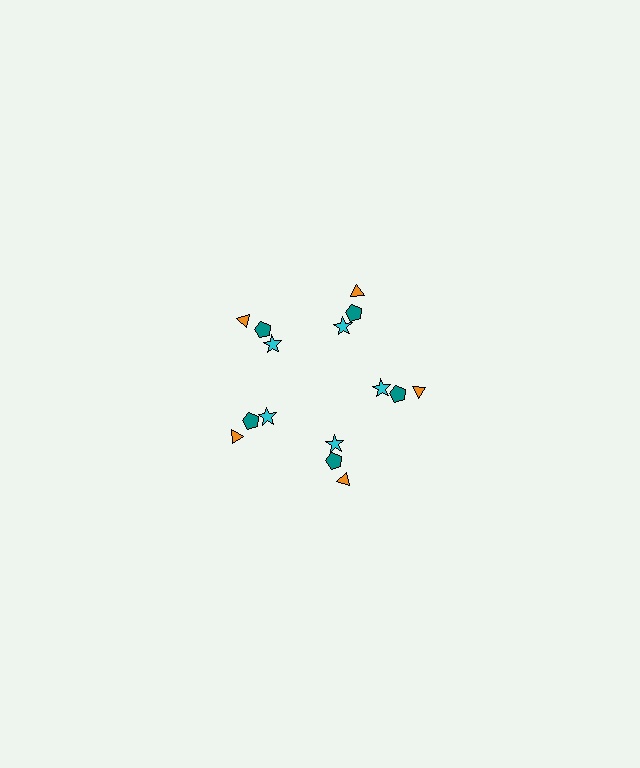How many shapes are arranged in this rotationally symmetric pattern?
There are 15 shapes, arranged in 5 groups of 3.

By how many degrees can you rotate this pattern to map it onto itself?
The pattern maps onto itself every 72 degrees of rotation.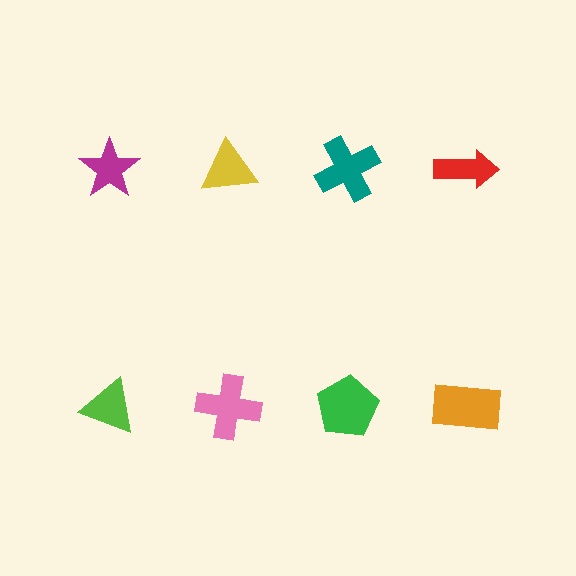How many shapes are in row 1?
4 shapes.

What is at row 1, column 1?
A magenta star.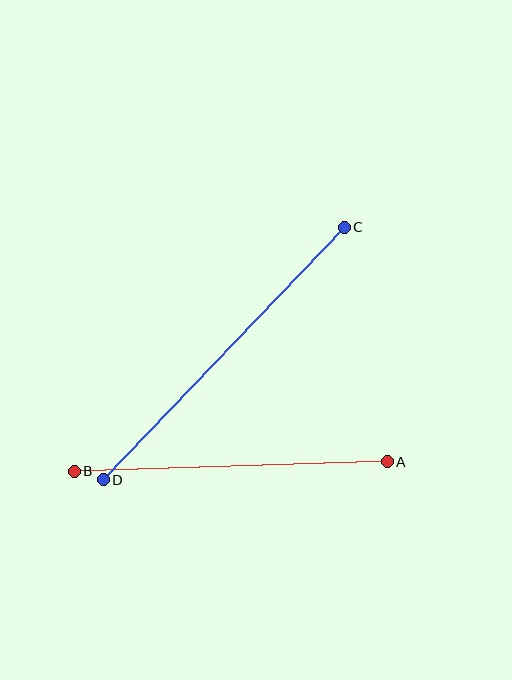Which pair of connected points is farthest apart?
Points C and D are farthest apart.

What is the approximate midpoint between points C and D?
The midpoint is at approximately (224, 354) pixels.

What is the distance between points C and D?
The distance is approximately 349 pixels.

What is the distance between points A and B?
The distance is approximately 313 pixels.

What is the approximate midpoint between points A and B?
The midpoint is at approximately (231, 467) pixels.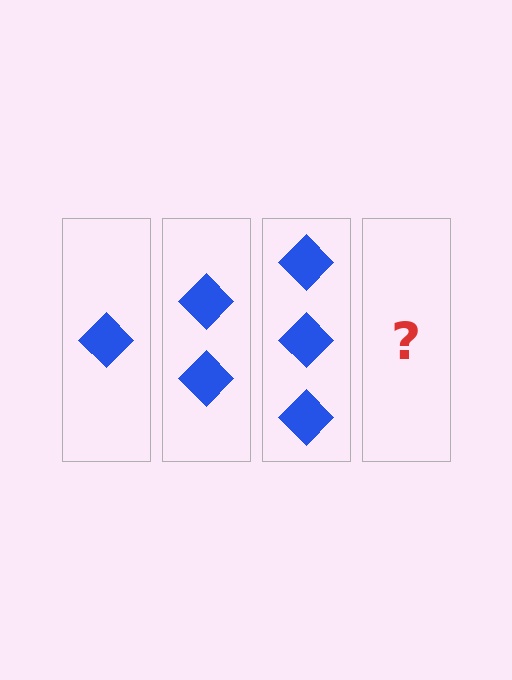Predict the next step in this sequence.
The next step is 4 diamonds.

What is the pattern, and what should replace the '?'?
The pattern is that each step adds one more diamond. The '?' should be 4 diamonds.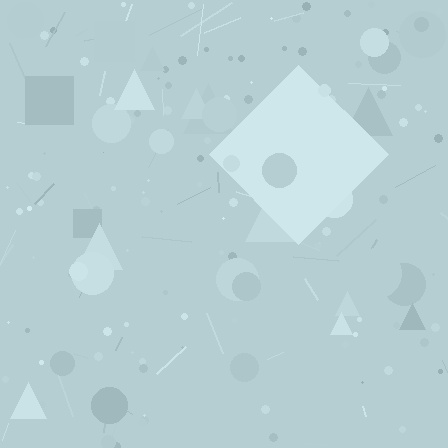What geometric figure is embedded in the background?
A diamond is embedded in the background.